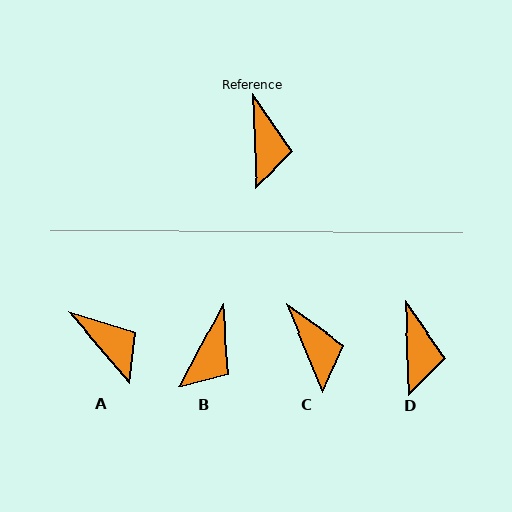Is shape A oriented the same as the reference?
No, it is off by about 38 degrees.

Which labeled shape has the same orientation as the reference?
D.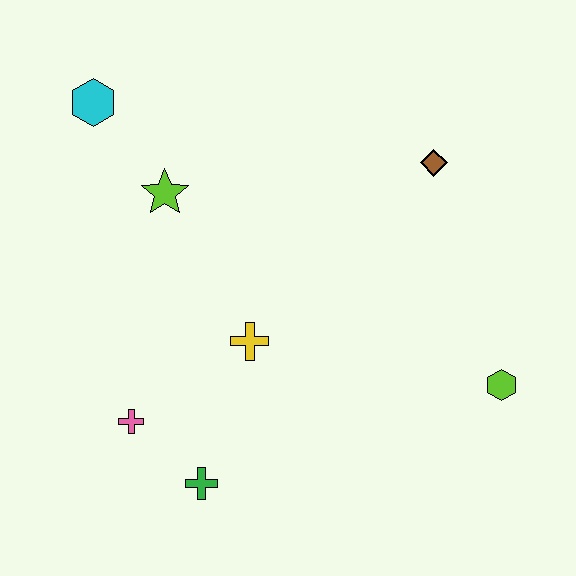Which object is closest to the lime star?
The cyan hexagon is closest to the lime star.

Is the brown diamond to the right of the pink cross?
Yes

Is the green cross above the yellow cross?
No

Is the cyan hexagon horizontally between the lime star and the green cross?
No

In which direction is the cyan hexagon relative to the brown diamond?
The cyan hexagon is to the left of the brown diamond.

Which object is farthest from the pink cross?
The brown diamond is farthest from the pink cross.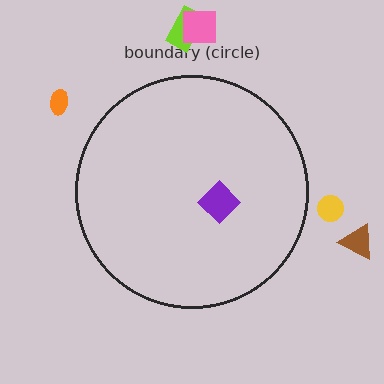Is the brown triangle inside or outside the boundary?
Outside.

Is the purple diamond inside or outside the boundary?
Inside.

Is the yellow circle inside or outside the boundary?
Outside.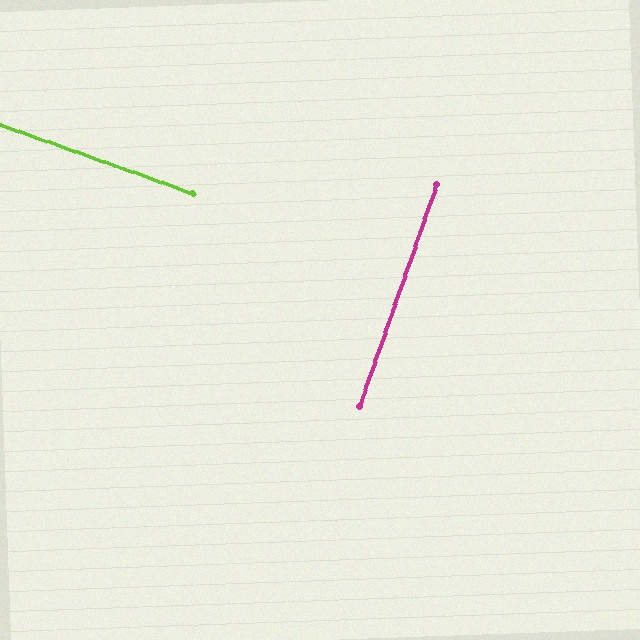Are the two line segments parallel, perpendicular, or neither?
Perpendicular — they meet at approximately 90°.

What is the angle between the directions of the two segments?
Approximately 90 degrees.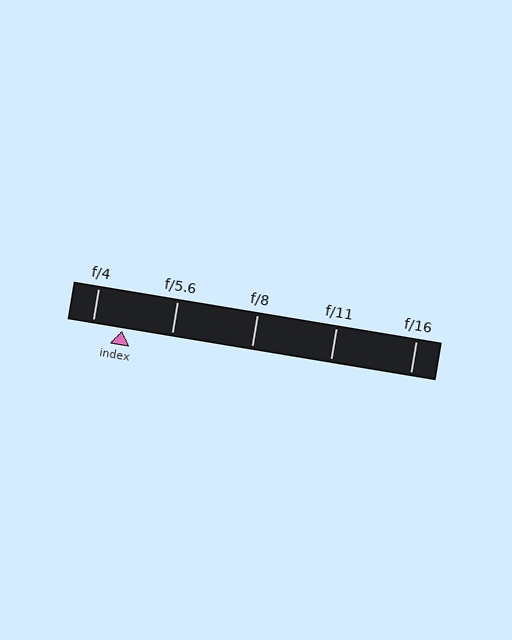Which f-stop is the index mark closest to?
The index mark is closest to f/4.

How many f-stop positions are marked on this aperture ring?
There are 5 f-stop positions marked.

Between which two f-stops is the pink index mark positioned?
The index mark is between f/4 and f/5.6.